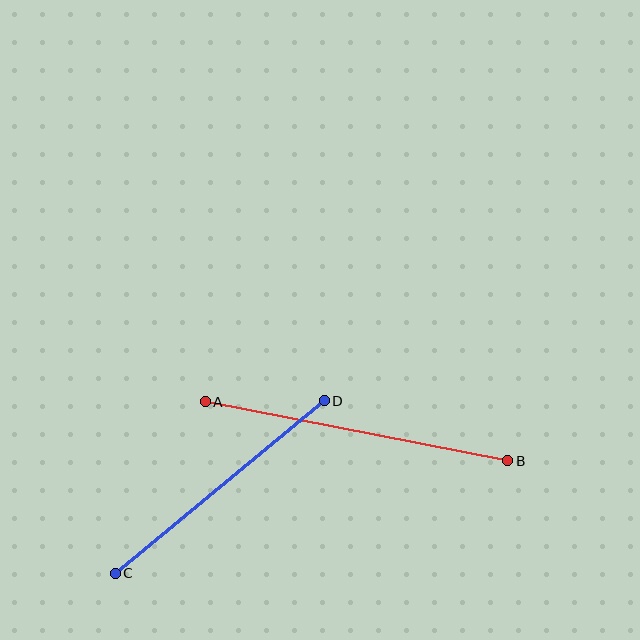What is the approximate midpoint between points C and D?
The midpoint is at approximately (220, 487) pixels.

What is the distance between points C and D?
The distance is approximately 271 pixels.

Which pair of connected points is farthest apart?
Points A and B are farthest apart.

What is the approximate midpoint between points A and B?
The midpoint is at approximately (357, 431) pixels.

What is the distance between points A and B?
The distance is approximately 308 pixels.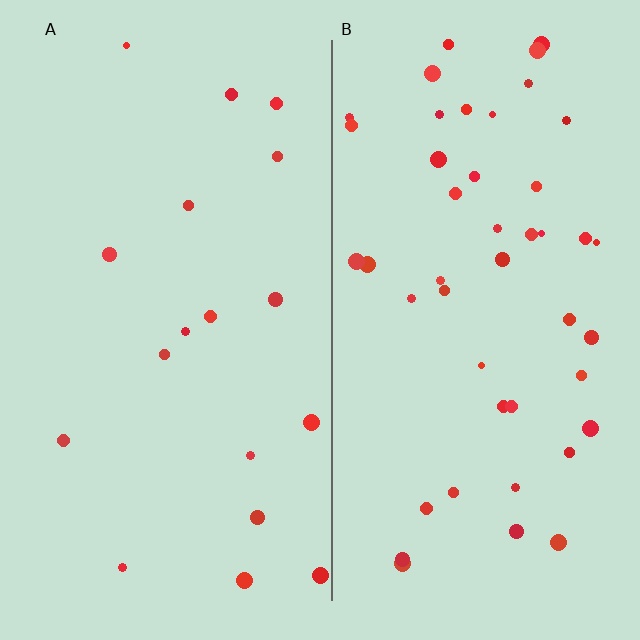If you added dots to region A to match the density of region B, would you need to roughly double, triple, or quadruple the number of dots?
Approximately triple.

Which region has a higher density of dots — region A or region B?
B (the right).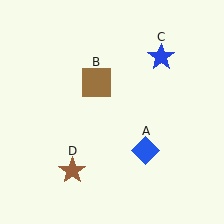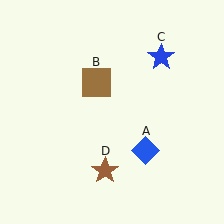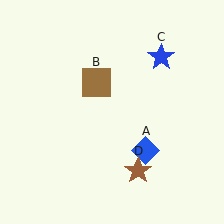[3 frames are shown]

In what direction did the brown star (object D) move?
The brown star (object D) moved right.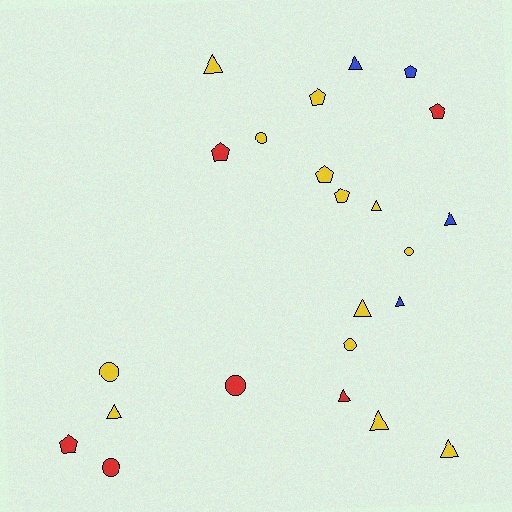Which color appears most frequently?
Yellow, with 13 objects.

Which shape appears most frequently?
Triangle, with 10 objects.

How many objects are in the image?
There are 23 objects.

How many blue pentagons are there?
There is 1 blue pentagon.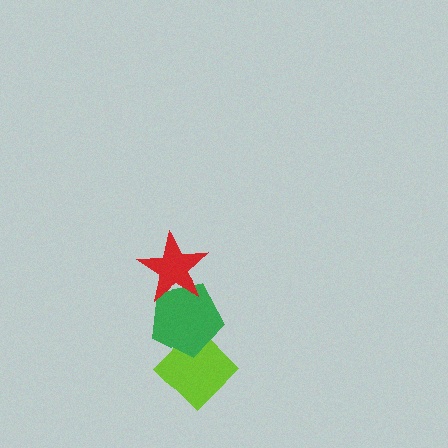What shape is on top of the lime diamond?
The green pentagon is on top of the lime diamond.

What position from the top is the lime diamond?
The lime diamond is 3rd from the top.